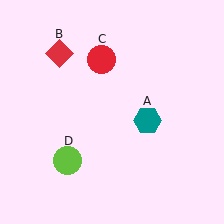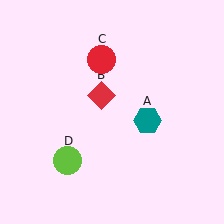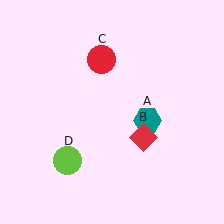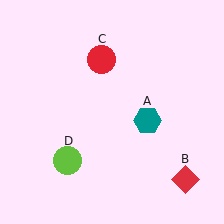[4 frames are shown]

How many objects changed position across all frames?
1 object changed position: red diamond (object B).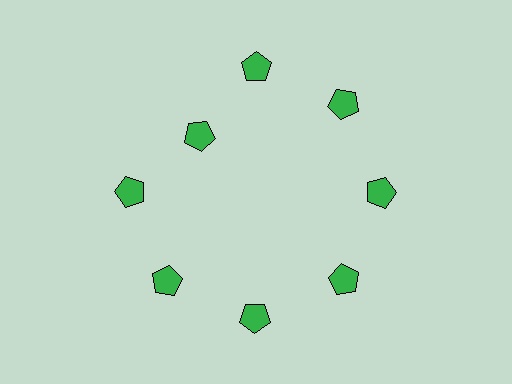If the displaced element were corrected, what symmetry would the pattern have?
It would have 8-fold rotational symmetry — the pattern would map onto itself every 45 degrees.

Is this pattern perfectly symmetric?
No. The 8 green pentagons are arranged in a ring, but one element near the 10 o'clock position is pulled inward toward the center, breaking the 8-fold rotational symmetry.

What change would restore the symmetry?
The symmetry would be restored by moving it outward, back onto the ring so that all 8 pentagons sit at equal angles and equal distance from the center.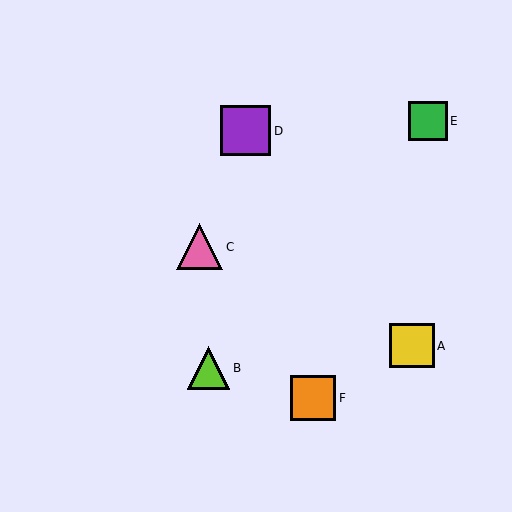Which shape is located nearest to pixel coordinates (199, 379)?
The lime triangle (labeled B) at (208, 368) is nearest to that location.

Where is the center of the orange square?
The center of the orange square is at (313, 398).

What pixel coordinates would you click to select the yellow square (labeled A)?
Click at (412, 346) to select the yellow square A.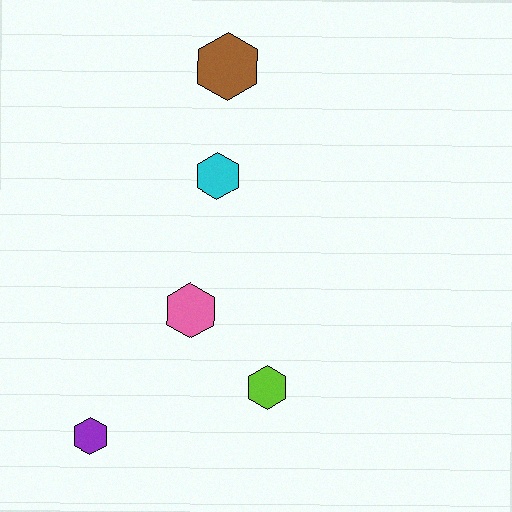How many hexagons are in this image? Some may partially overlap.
There are 5 hexagons.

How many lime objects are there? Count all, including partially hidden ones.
There is 1 lime object.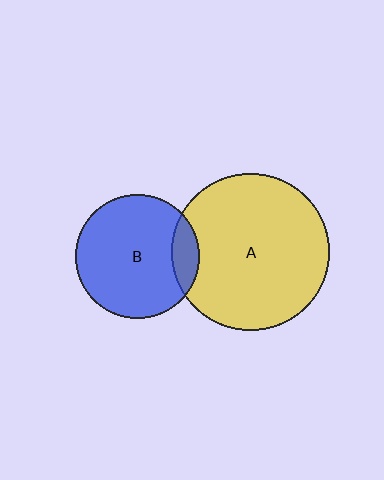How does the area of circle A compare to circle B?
Approximately 1.6 times.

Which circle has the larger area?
Circle A (yellow).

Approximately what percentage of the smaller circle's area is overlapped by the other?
Approximately 15%.